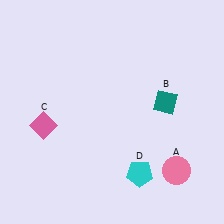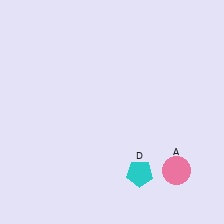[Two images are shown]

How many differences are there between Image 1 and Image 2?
There are 2 differences between the two images.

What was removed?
The teal diamond (B), the pink diamond (C) were removed in Image 2.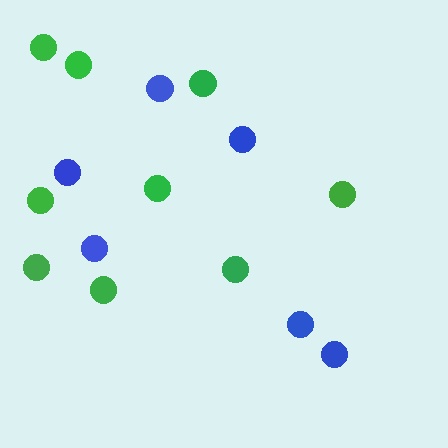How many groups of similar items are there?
There are 2 groups: one group of green circles (9) and one group of blue circles (6).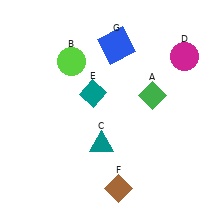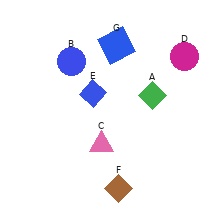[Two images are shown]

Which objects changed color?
B changed from lime to blue. C changed from teal to pink. E changed from teal to blue.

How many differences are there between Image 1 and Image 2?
There are 3 differences between the two images.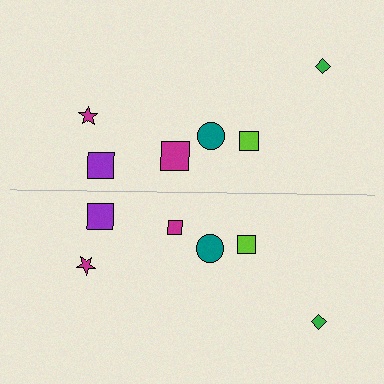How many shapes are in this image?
There are 12 shapes in this image.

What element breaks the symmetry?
The magenta square on the bottom side has a different size than its mirror counterpart.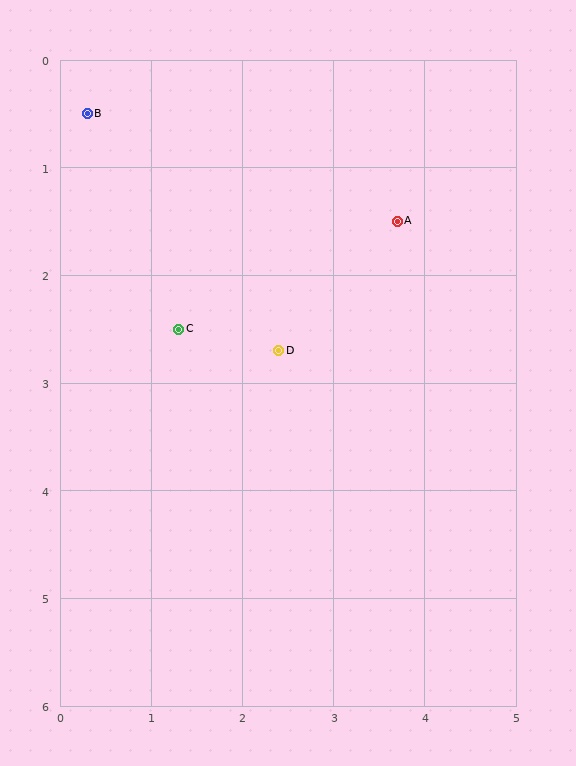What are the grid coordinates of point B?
Point B is at approximately (0.3, 0.5).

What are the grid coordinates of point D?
Point D is at approximately (2.4, 2.7).